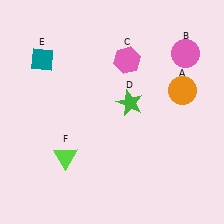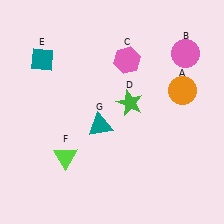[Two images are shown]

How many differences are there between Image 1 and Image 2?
There is 1 difference between the two images.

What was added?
A teal triangle (G) was added in Image 2.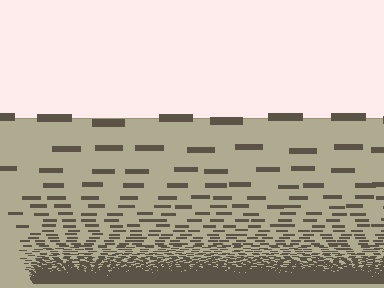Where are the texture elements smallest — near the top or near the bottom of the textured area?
Near the bottom.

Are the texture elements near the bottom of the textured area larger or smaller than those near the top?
Smaller. The gradient is inverted — elements near the bottom are smaller and denser.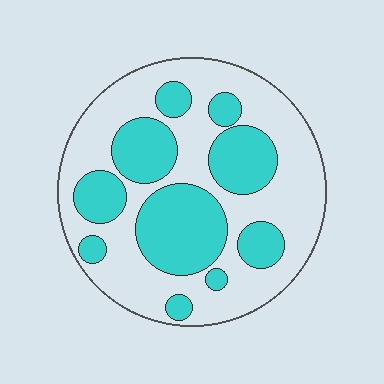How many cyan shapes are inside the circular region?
10.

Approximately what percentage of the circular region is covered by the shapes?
Approximately 40%.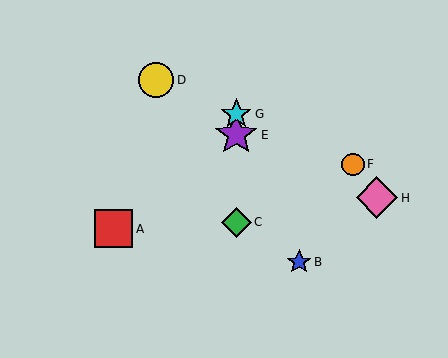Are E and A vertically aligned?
No, E is at x≈236 and A is at x≈114.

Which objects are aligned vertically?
Objects C, E, G are aligned vertically.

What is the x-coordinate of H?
Object H is at x≈377.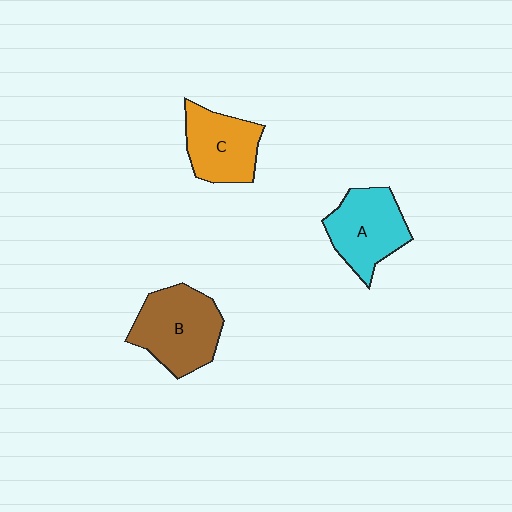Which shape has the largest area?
Shape B (brown).